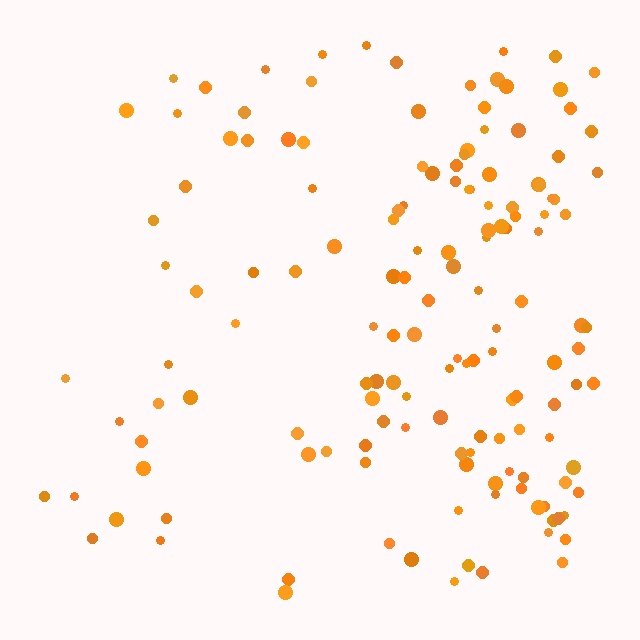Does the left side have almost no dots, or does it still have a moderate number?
Still a moderate number, just noticeably fewer than the right.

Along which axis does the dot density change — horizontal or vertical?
Horizontal.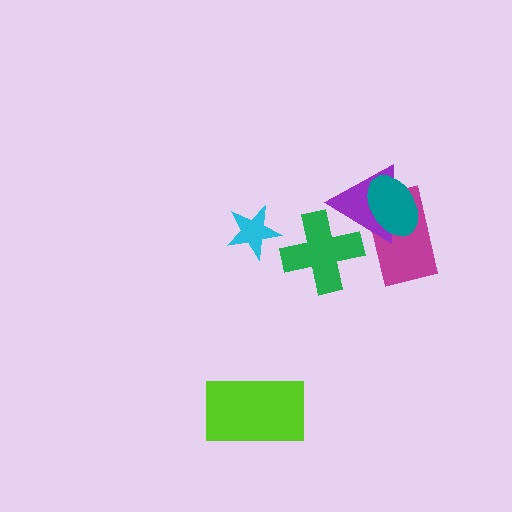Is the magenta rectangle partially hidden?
Yes, it is partially covered by another shape.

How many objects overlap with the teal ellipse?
2 objects overlap with the teal ellipse.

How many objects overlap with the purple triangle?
3 objects overlap with the purple triangle.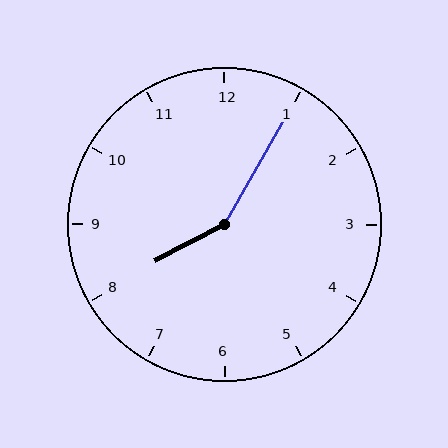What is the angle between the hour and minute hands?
Approximately 148 degrees.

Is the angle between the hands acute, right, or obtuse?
It is obtuse.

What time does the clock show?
8:05.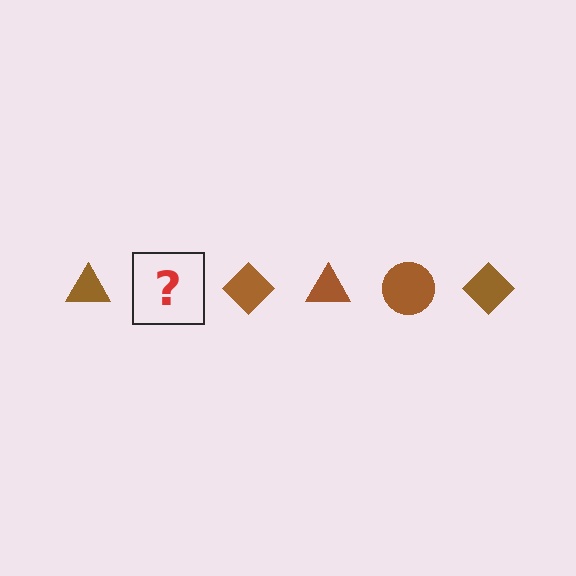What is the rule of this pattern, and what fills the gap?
The rule is that the pattern cycles through triangle, circle, diamond shapes in brown. The gap should be filled with a brown circle.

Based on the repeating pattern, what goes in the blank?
The blank should be a brown circle.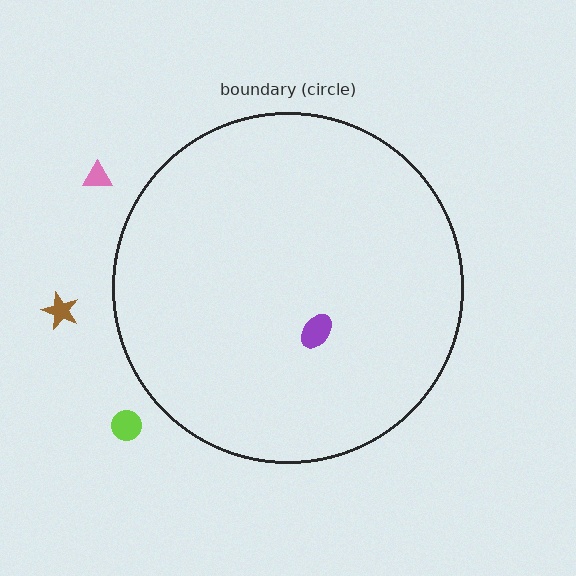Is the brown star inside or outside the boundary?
Outside.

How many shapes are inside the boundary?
1 inside, 3 outside.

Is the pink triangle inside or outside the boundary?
Outside.